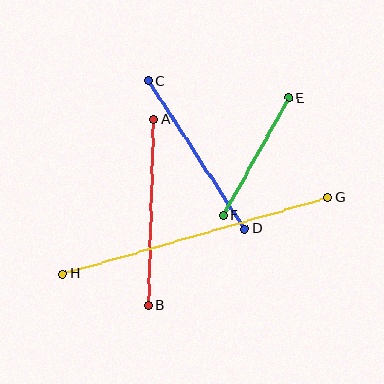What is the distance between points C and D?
The distance is approximately 177 pixels.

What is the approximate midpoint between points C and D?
The midpoint is at approximately (197, 155) pixels.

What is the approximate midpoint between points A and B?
The midpoint is at approximately (151, 212) pixels.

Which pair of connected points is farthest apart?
Points G and H are farthest apart.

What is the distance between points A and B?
The distance is approximately 186 pixels.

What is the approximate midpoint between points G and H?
The midpoint is at approximately (195, 236) pixels.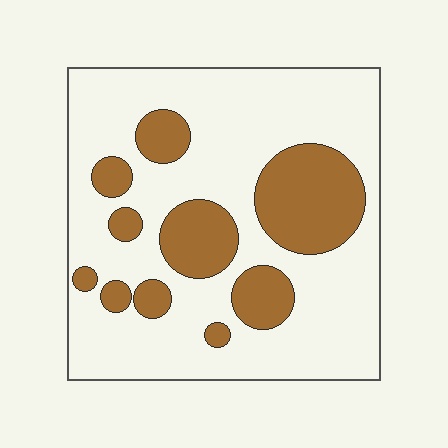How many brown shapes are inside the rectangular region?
10.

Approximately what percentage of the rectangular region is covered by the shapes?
Approximately 25%.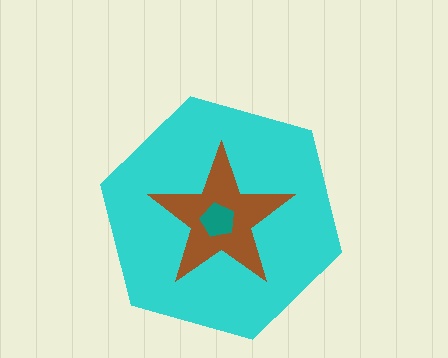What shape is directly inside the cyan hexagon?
The brown star.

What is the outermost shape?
The cyan hexagon.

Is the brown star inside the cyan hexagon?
Yes.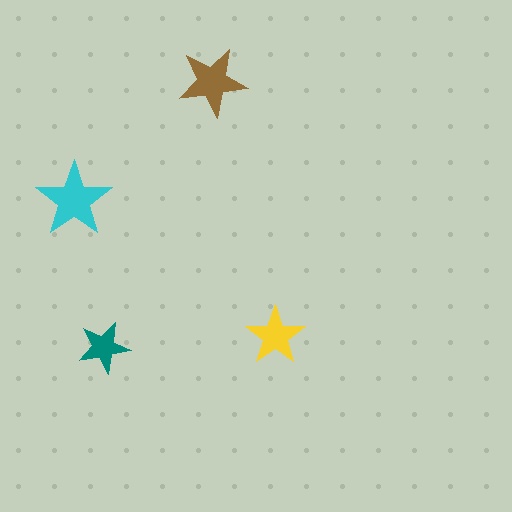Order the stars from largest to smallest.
the cyan one, the brown one, the yellow one, the teal one.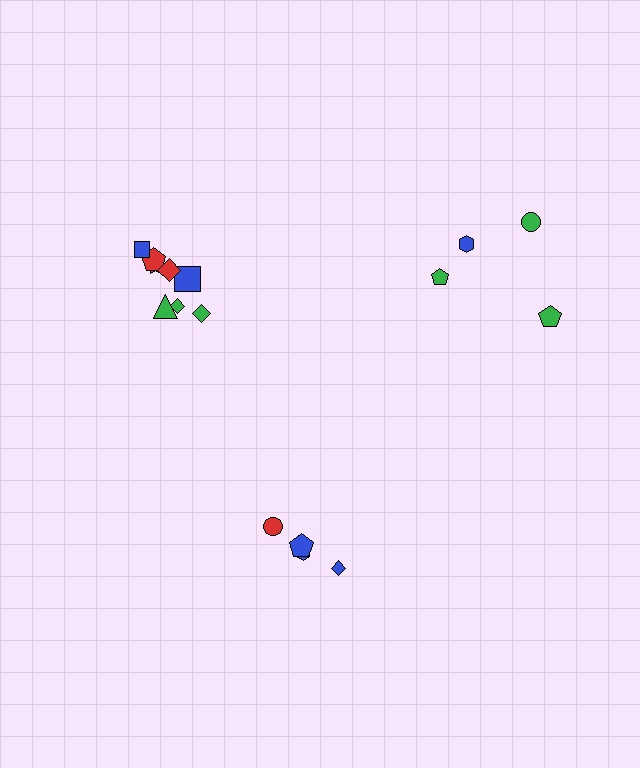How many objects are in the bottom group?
There are 4 objects.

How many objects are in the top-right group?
There are 4 objects.